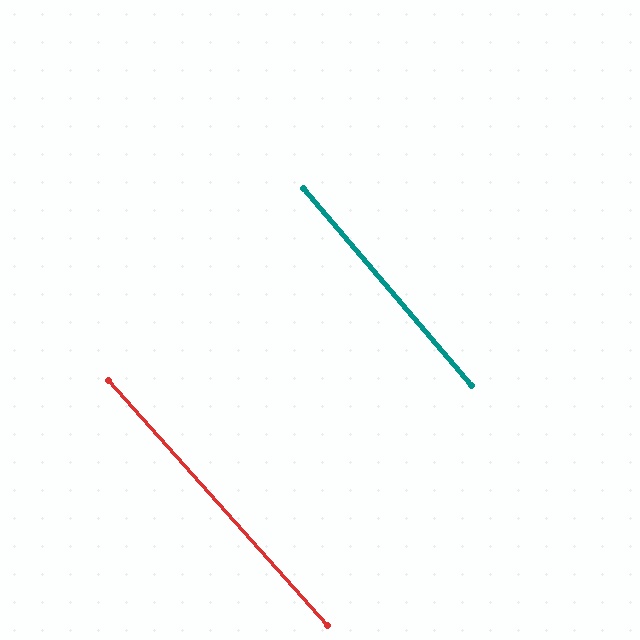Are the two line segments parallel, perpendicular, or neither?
Parallel — their directions differ by only 1.3°.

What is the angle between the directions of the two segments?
Approximately 1 degree.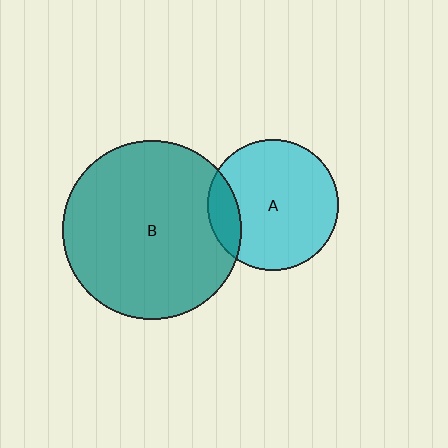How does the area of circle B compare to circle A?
Approximately 1.9 times.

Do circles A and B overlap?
Yes.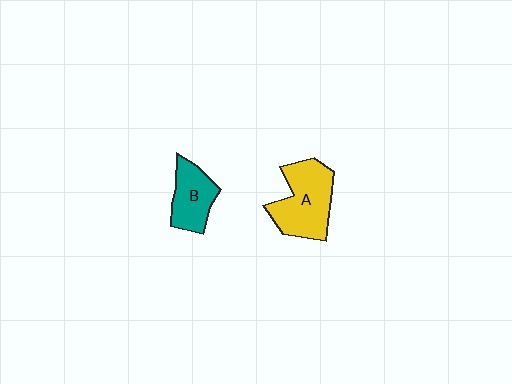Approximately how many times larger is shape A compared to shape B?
Approximately 1.5 times.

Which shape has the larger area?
Shape A (yellow).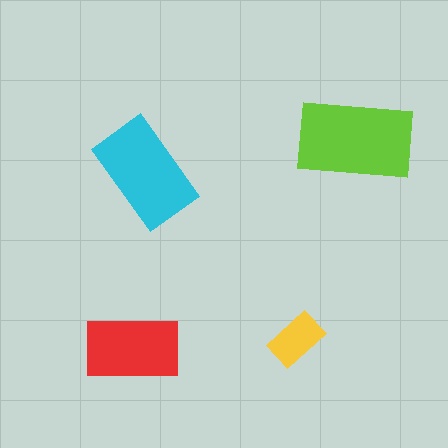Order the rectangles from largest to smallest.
the lime one, the cyan one, the red one, the yellow one.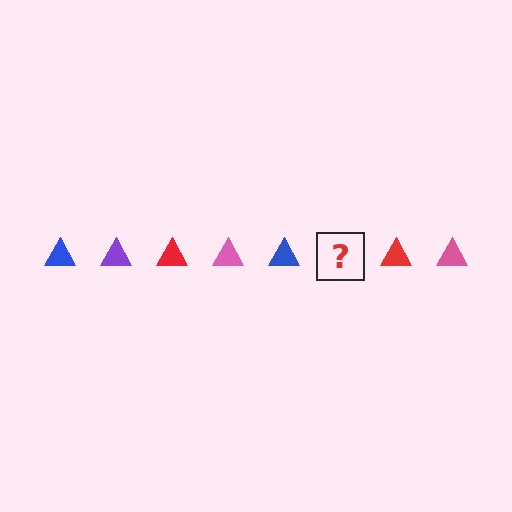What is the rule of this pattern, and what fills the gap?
The rule is that the pattern cycles through blue, purple, red, pink triangles. The gap should be filled with a purple triangle.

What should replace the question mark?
The question mark should be replaced with a purple triangle.